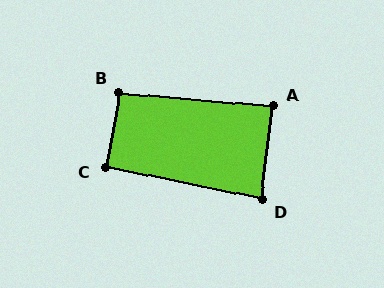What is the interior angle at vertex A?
Approximately 89 degrees (approximately right).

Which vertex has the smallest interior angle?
D, at approximately 85 degrees.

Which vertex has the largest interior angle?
B, at approximately 95 degrees.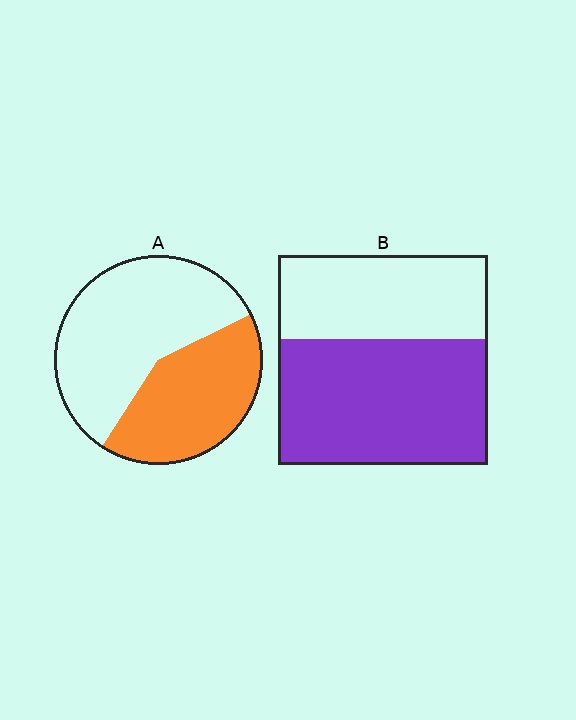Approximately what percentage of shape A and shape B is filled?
A is approximately 40% and B is approximately 60%.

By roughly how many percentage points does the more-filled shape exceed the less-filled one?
By roughly 20 percentage points (B over A).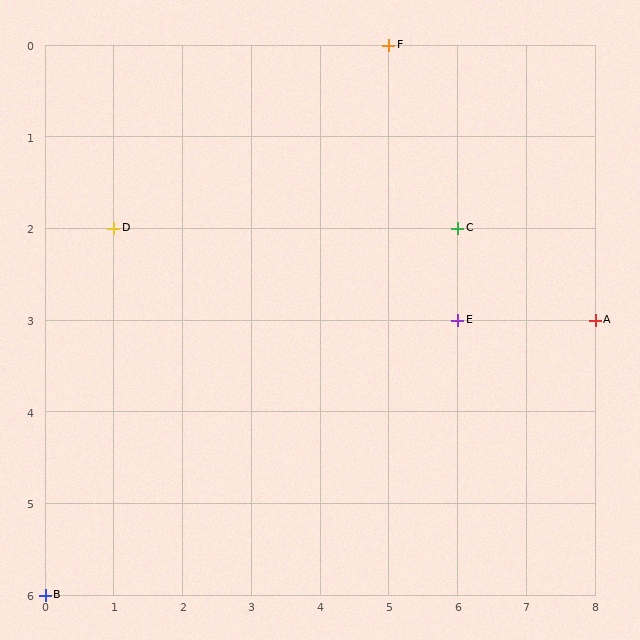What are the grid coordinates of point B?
Point B is at grid coordinates (0, 6).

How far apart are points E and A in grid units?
Points E and A are 2 columns apart.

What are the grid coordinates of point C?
Point C is at grid coordinates (6, 2).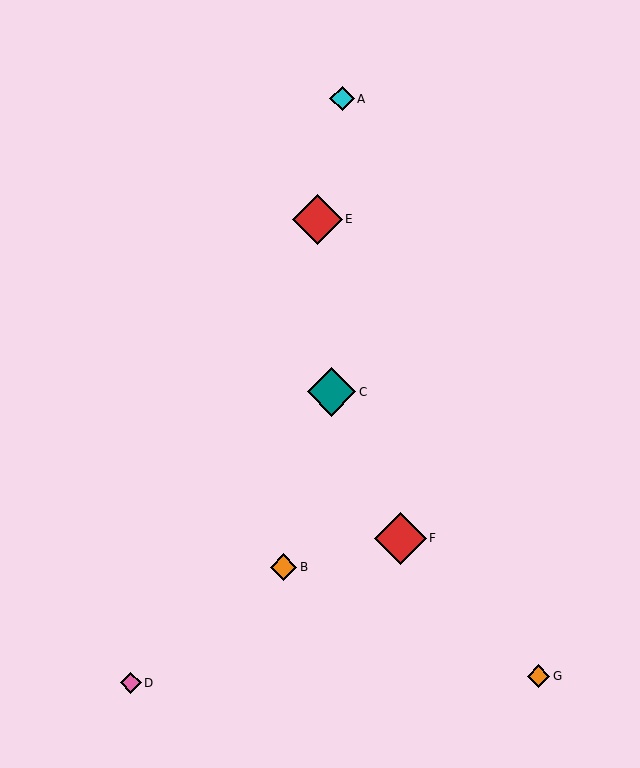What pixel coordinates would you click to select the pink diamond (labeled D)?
Click at (131, 683) to select the pink diamond D.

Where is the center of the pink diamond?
The center of the pink diamond is at (131, 683).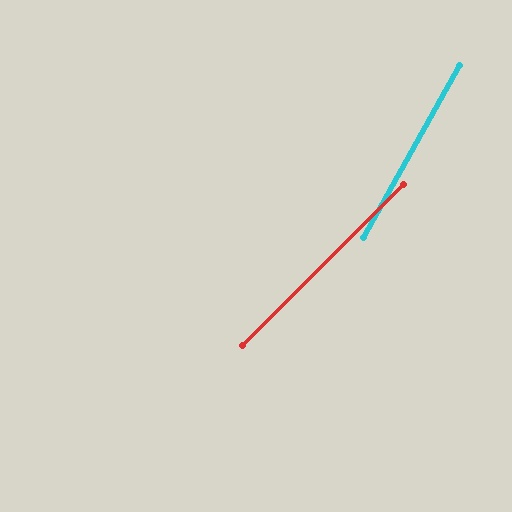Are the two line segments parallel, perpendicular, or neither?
Neither parallel nor perpendicular — they differ by about 16°.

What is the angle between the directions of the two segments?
Approximately 16 degrees.